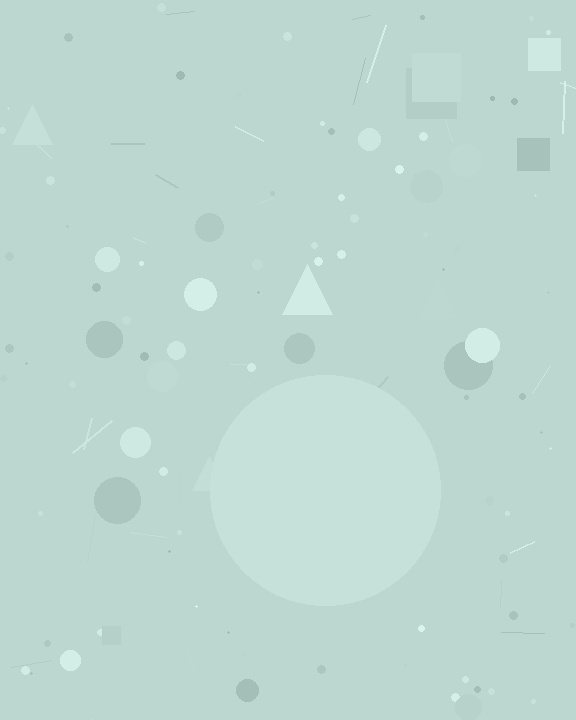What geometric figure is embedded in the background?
A circle is embedded in the background.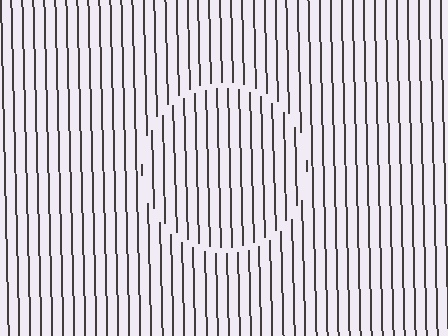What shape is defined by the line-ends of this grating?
An illusory circle. The interior of the shape contains the same grating, shifted by half a period — the contour is defined by the phase discontinuity where line-ends from the inner and outer gratings abut.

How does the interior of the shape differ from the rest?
The interior of the shape contains the same grating, shifted by half a period — the contour is defined by the phase discontinuity where line-ends from the inner and outer gratings abut.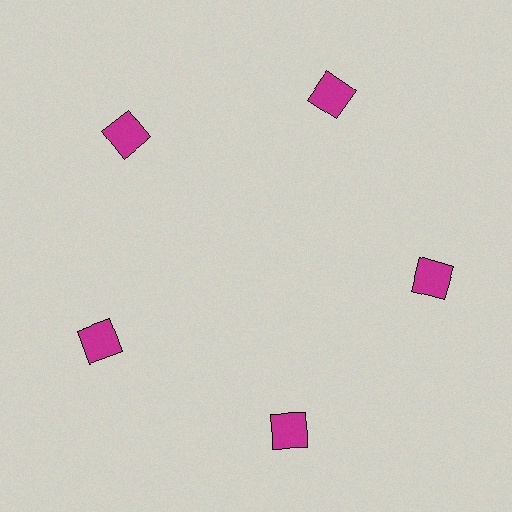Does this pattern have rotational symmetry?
Yes, this pattern has 5-fold rotational symmetry. It looks the same after rotating 72 degrees around the center.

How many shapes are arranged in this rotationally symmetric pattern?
There are 5 shapes, arranged in 5 groups of 1.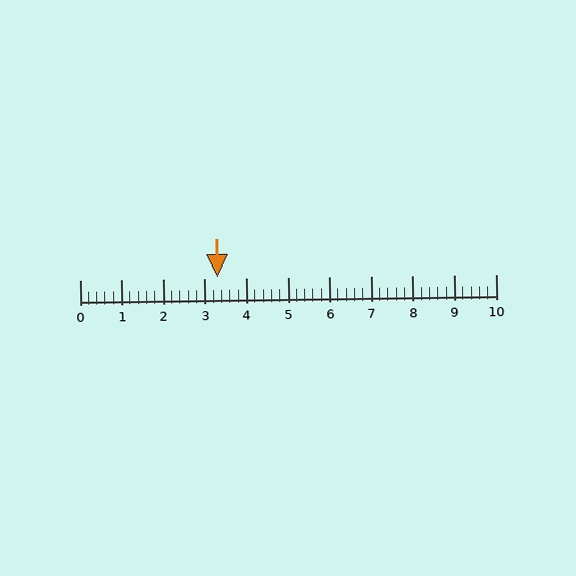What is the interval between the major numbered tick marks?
The major tick marks are spaced 1 units apart.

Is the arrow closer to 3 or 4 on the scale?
The arrow is closer to 3.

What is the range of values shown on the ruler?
The ruler shows values from 0 to 10.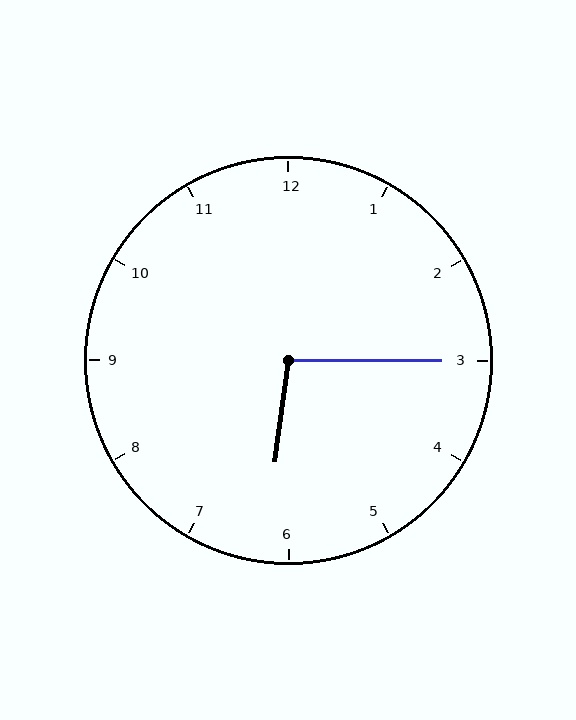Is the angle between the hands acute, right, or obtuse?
It is obtuse.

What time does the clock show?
6:15.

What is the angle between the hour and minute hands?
Approximately 98 degrees.